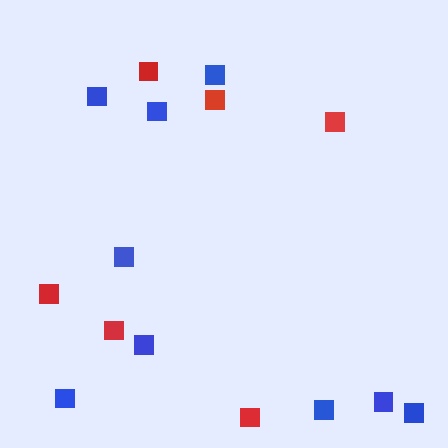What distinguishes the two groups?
There are 2 groups: one group of blue squares (9) and one group of red squares (6).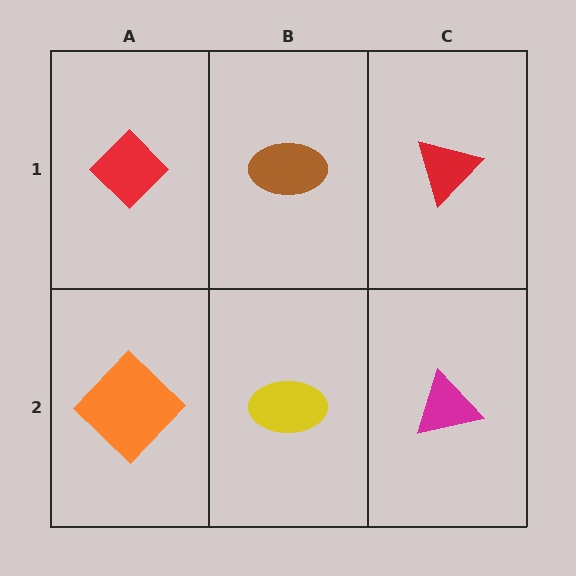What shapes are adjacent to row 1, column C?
A magenta triangle (row 2, column C), a brown ellipse (row 1, column B).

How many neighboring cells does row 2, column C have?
2.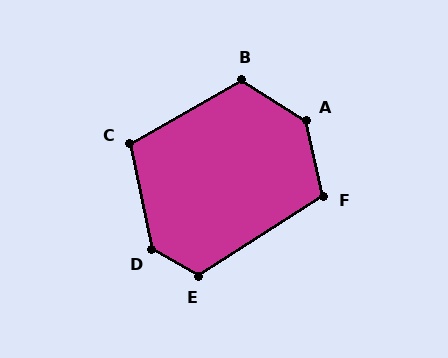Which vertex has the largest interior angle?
A, at approximately 135 degrees.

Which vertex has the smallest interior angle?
C, at approximately 108 degrees.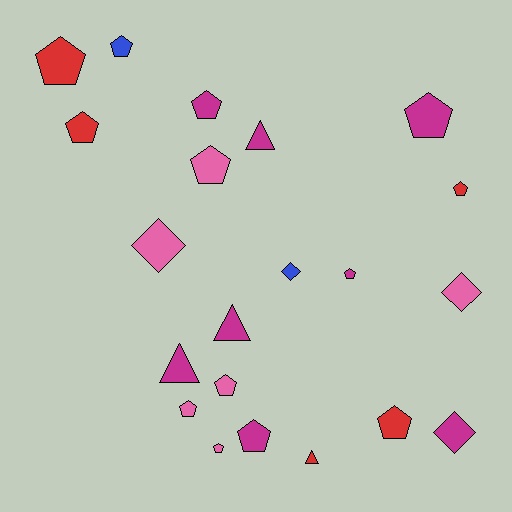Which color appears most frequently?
Magenta, with 8 objects.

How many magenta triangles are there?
There are 3 magenta triangles.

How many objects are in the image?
There are 21 objects.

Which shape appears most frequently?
Pentagon, with 13 objects.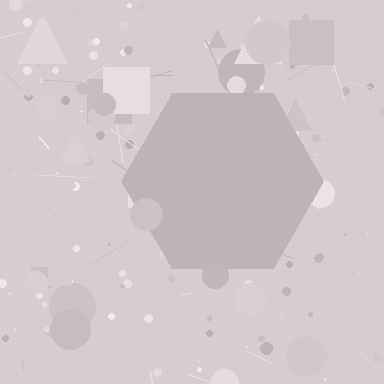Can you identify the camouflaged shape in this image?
The camouflaged shape is a hexagon.